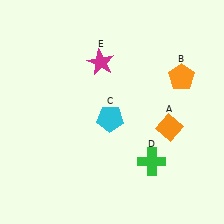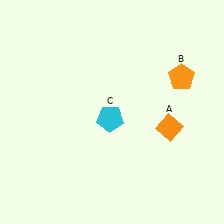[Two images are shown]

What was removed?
The green cross (D), the magenta star (E) were removed in Image 2.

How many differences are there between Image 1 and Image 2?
There are 2 differences between the two images.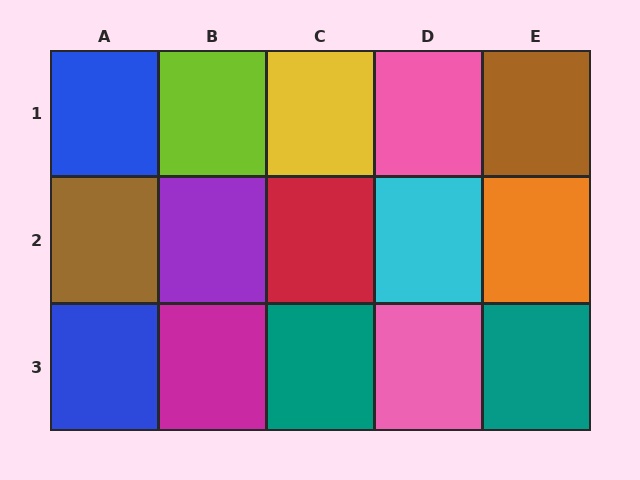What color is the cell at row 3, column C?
Teal.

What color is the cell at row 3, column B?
Magenta.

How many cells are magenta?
1 cell is magenta.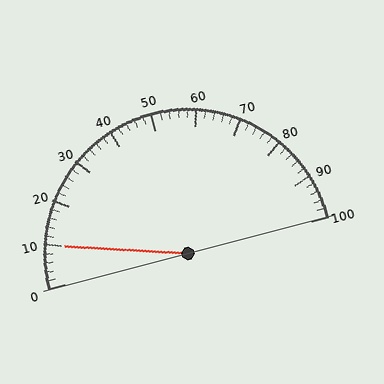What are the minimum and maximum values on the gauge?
The gauge ranges from 0 to 100.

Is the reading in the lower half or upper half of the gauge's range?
The reading is in the lower half of the range (0 to 100).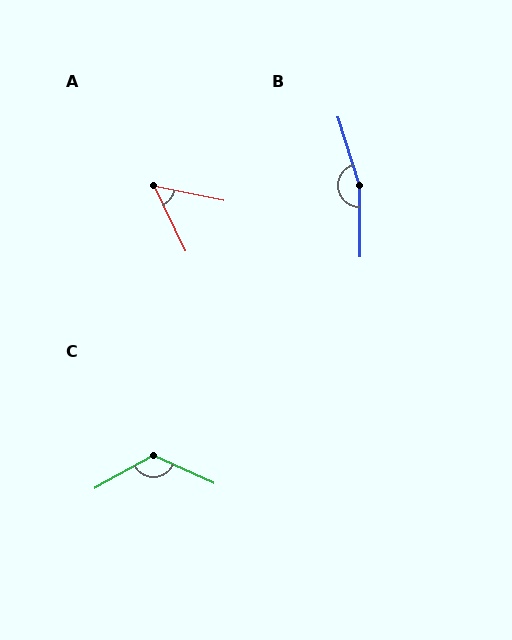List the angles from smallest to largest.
A (53°), C (127°), B (163°).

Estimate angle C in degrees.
Approximately 127 degrees.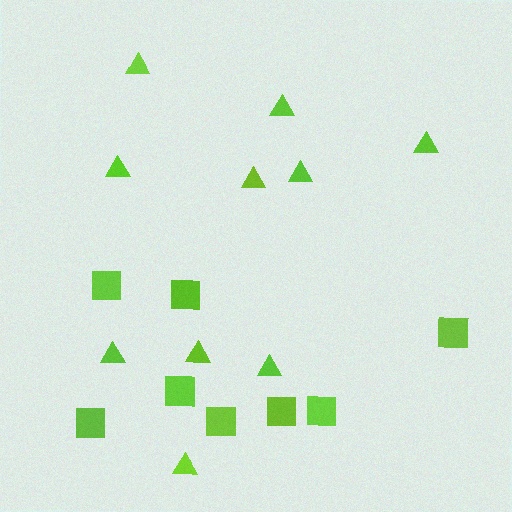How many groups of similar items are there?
There are 2 groups: one group of squares (8) and one group of triangles (10).